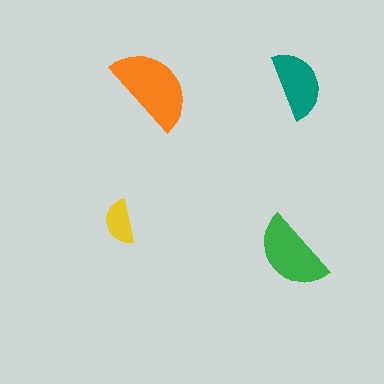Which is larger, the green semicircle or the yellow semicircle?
The green one.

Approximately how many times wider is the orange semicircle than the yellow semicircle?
About 2 times wider.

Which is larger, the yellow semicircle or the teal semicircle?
The teal one.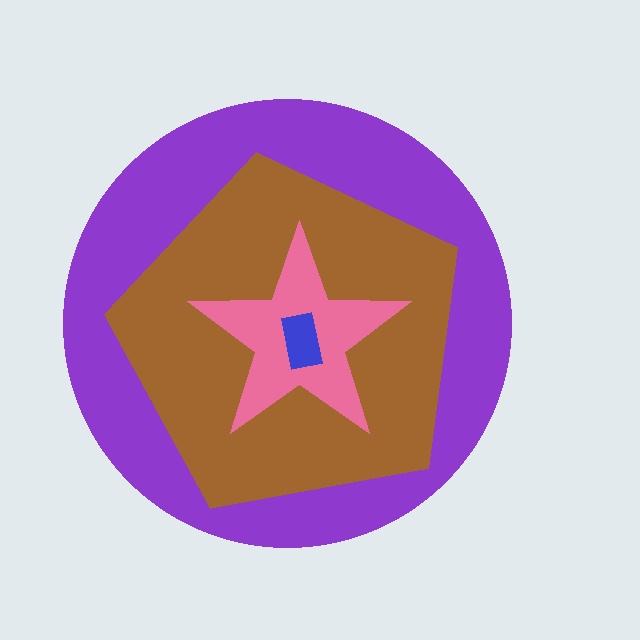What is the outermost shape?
The purple circle.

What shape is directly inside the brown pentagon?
The pink star.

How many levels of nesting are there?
4.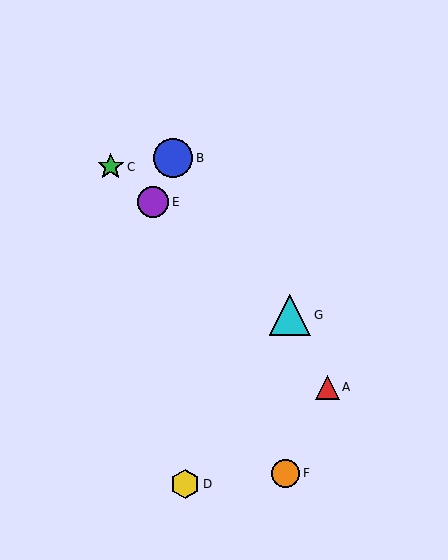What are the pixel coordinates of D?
Object D is at (185, 484).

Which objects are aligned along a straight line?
Objects C, E, G are aligned along a straight line.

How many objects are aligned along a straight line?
3 objects (C, E, G) are aligned along a straight line.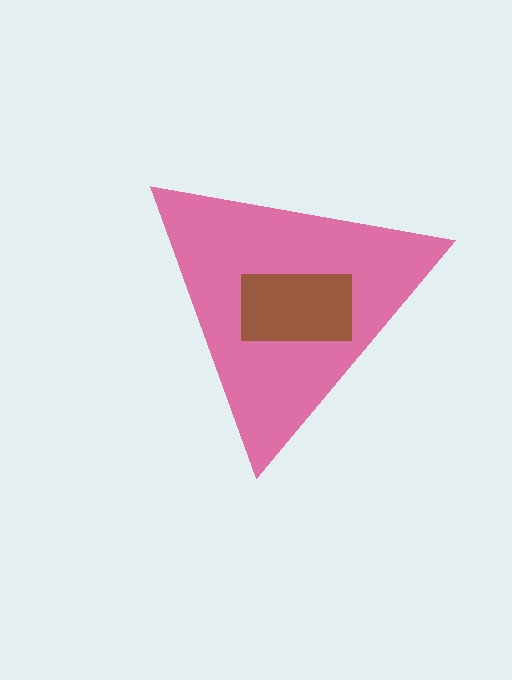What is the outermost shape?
The pink triangle.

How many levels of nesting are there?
2.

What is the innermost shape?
The brown rectangle.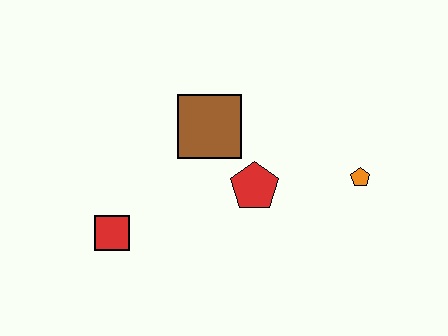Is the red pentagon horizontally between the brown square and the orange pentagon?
Yes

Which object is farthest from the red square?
The orange pentagon is farthest from the red square.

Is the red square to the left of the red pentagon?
Yes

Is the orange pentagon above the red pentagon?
Yes